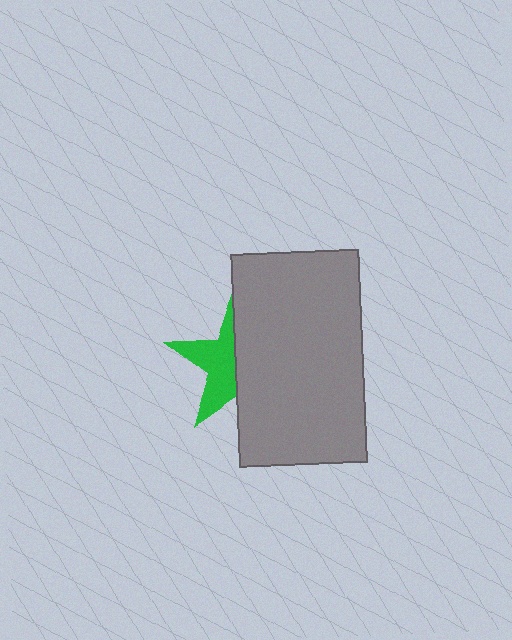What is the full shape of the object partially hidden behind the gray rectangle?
The partially hidden object is a green star.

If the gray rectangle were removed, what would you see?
You would see the complete green star.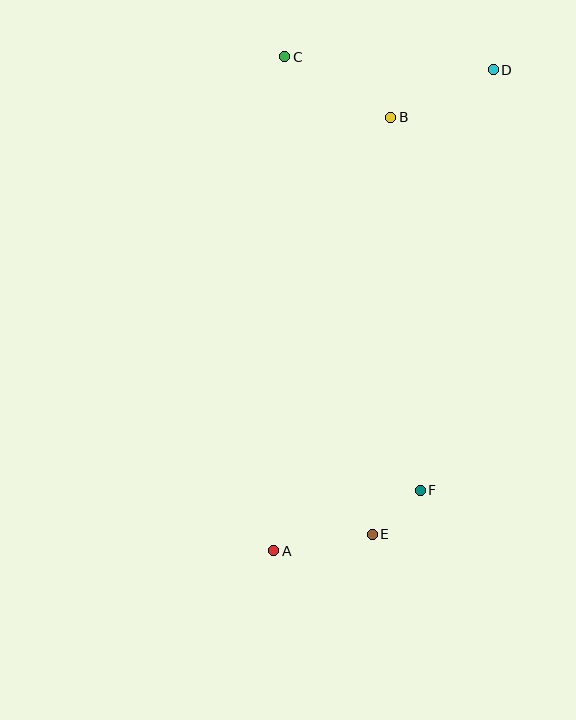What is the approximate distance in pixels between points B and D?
The distance between B and D is approximately 113 pixels.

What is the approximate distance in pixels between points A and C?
The distance between A and C is approximately 494 pixels.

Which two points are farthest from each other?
Points A and D are farthest from each other.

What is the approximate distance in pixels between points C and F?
The distance between C and F is approximately 454 pixels.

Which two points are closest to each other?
Points E and F are closest to each other.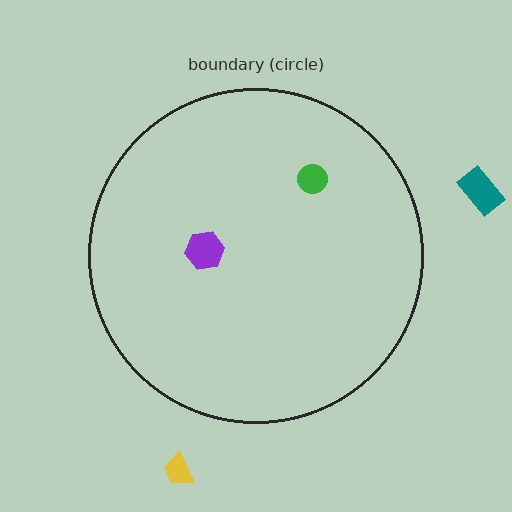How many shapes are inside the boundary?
2 inside, 2 outside.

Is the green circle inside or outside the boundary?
Inside.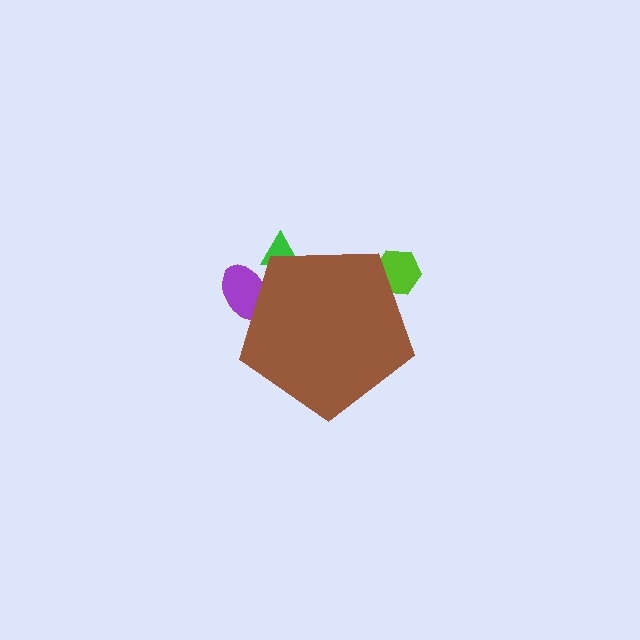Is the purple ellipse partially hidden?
Yes, the purple ellipse is partially hidden behind the brown pentagon.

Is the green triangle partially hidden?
Yes, the green triangle is partially hidden behind the brown pentagon.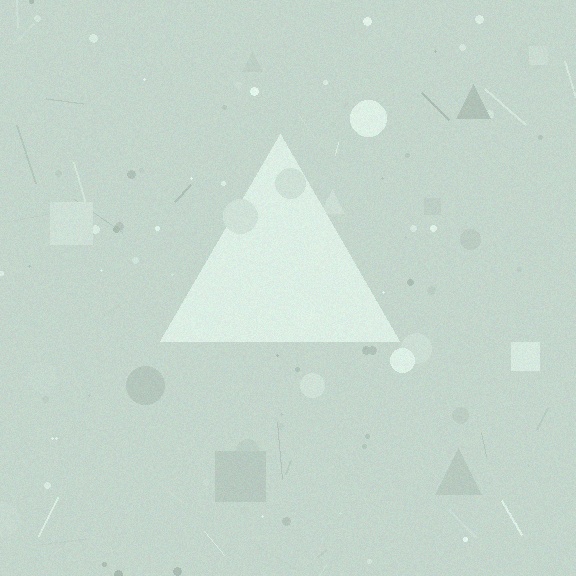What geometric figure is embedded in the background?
A triangle is embedded in the background.